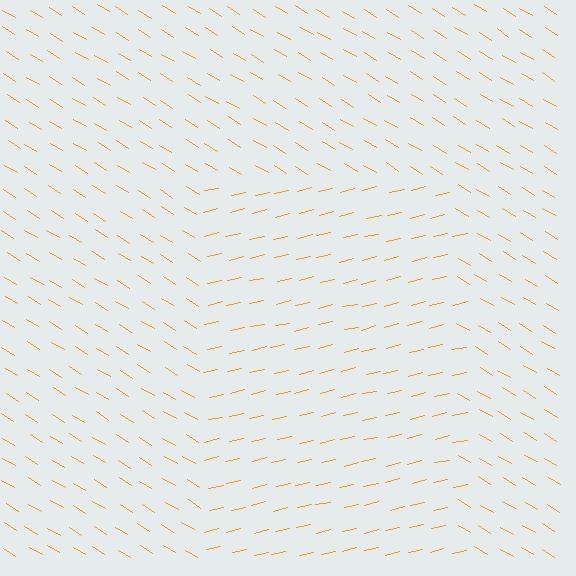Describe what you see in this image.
The image is filled with small orange line segments. A rectangle region in the image has lines oriented differently from the surrounding lines, creating a visible texture boundary.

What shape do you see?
I see a rectangle.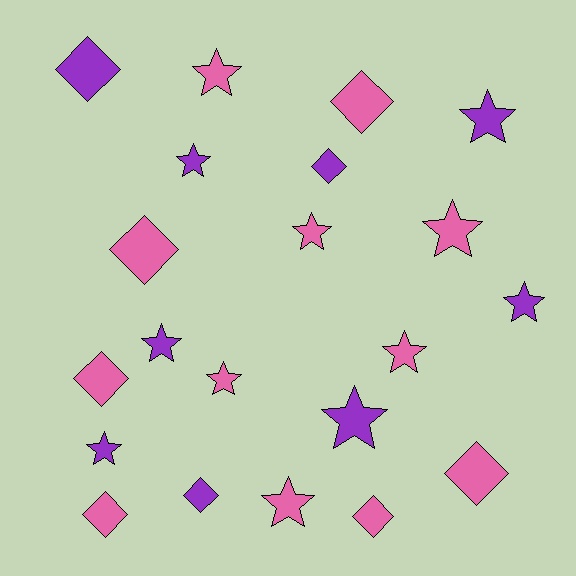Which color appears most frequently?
Pink, with 12 objects.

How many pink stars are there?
There are 6 pink stars.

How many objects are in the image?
There are 21 objects.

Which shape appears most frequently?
Star, with 12 objects.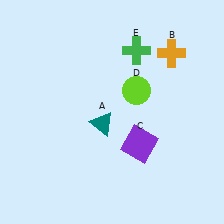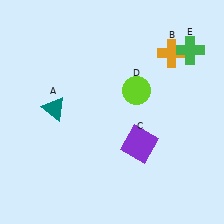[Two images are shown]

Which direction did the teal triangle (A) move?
The teal triangle (A) moved left.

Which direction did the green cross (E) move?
The green cross (E) moved right.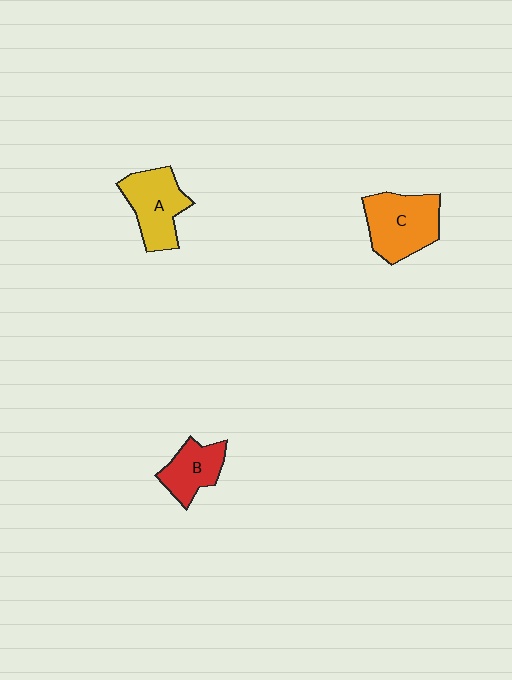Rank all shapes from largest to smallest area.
From largest to smallest: C (orange), A (yellow), B (red).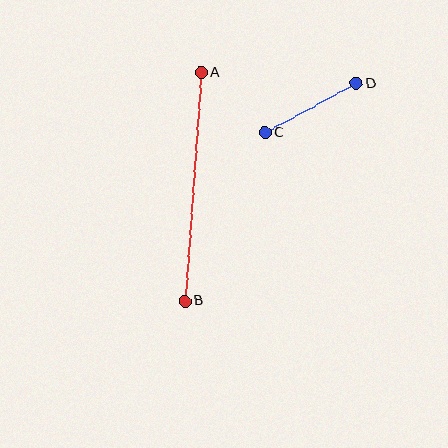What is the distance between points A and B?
The distance is approximately 229 pixels.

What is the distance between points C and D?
The distance is approximately 104 pixels.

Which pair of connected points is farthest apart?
Points A and B are farthest apart.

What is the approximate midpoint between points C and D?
The midpoint is at approximately (310, 108) pixels.